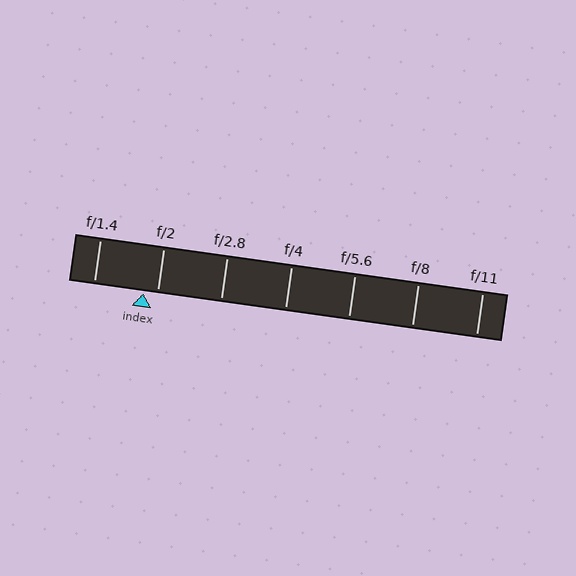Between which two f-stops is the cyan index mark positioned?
The index mark is between f/1.4 and f/2.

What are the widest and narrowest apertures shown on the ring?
The widest aperture shown is f/1.4 and the narrowest is f/11.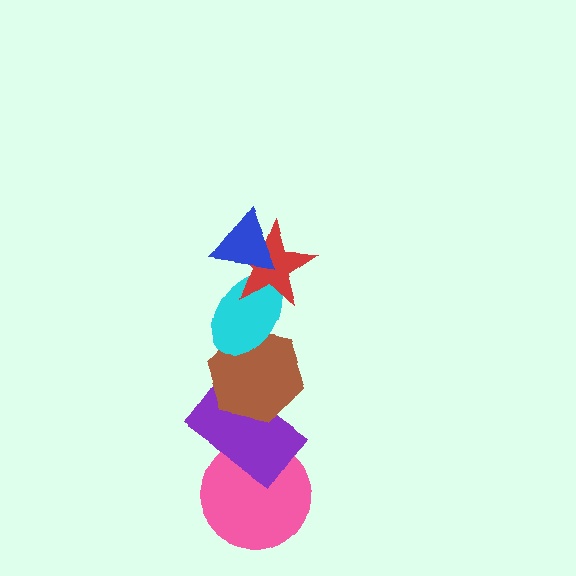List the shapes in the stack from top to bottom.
From top to bottom: the blue triangle, the red star, the cyan ellipse, the brown hexagon, the purple rectangle, the pink circle.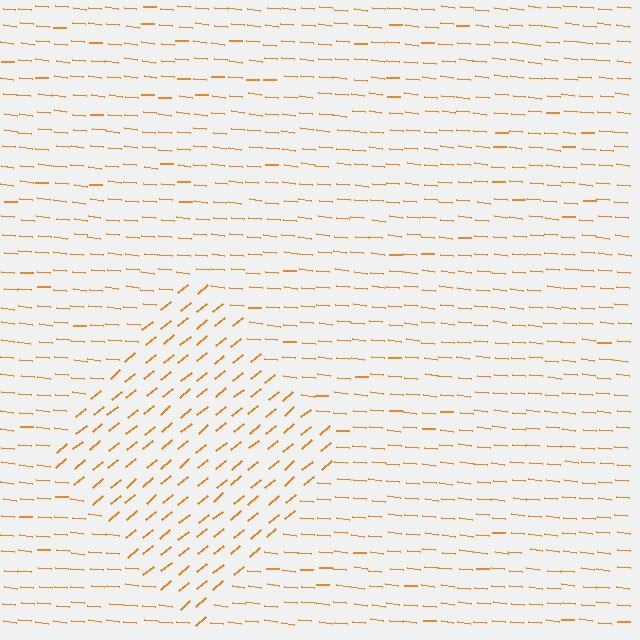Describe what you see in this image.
The image is filled with small orange line segments. A diamond region in the image has lines oriented differently from the surrounding lines, creating a visible texture boundary.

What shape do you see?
I see a diamond.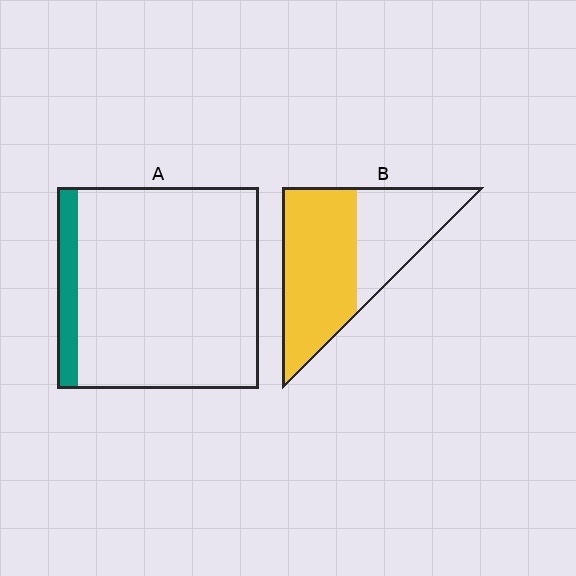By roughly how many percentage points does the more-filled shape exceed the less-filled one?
By roughly 50 percentage points (B over A).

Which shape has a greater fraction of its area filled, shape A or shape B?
Shape B.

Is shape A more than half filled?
No.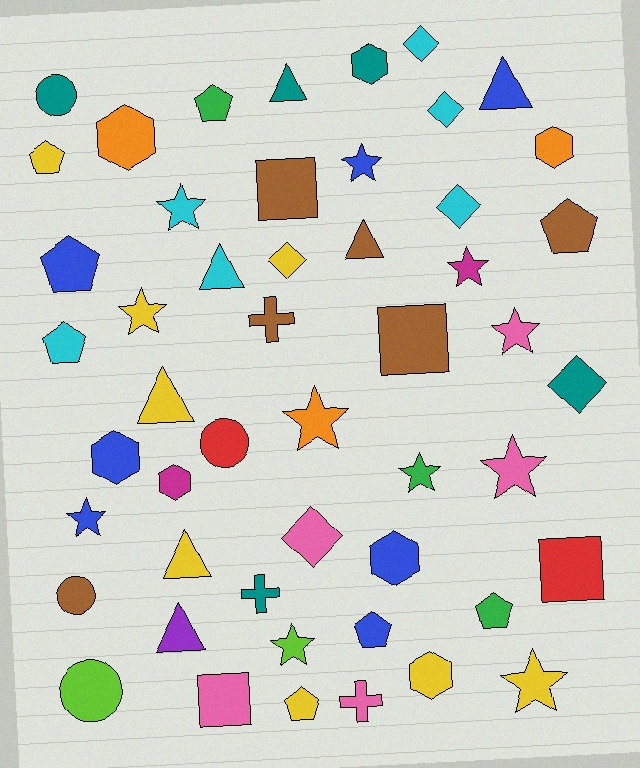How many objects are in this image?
There are 50 objects.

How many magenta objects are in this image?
There are 2 magenta objects.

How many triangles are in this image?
There are 7 triangles.